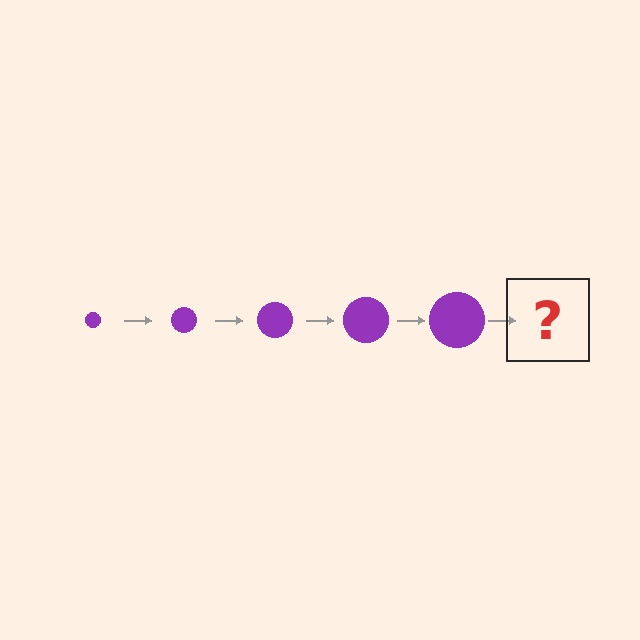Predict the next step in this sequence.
The next step is a purple circle, larger than the previous one.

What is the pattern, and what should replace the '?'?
The pattern is that the circle gets progressively larger each step. The '?' should be a purple circle, larger than the previous one.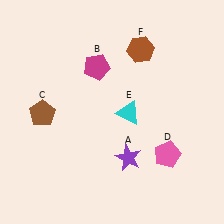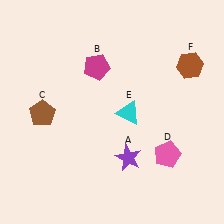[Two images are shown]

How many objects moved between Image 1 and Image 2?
1 object moved between the two images.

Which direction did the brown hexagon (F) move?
The brown hexagon (F) moved right.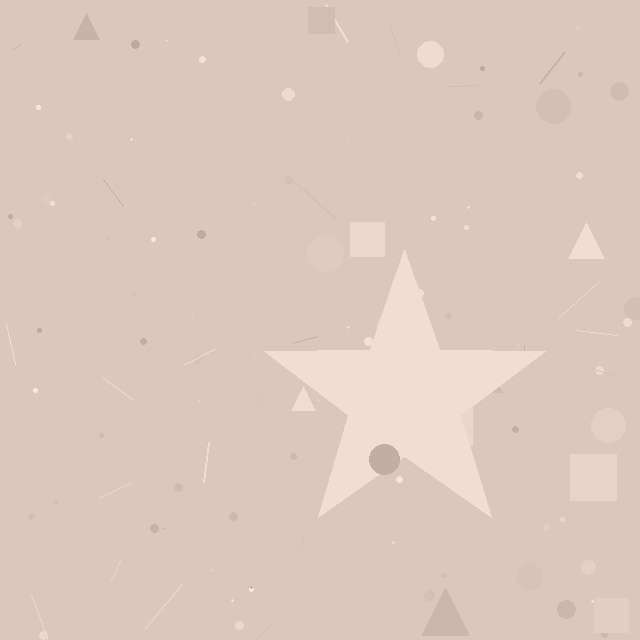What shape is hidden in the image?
A star is hidden in the image.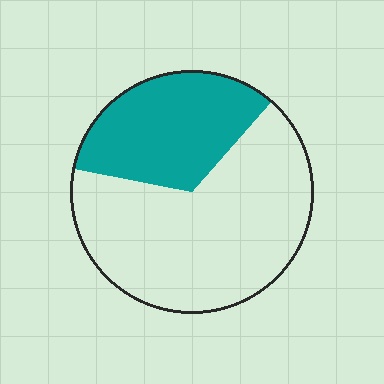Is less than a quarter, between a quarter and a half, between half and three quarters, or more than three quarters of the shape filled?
Between a quarter and a half.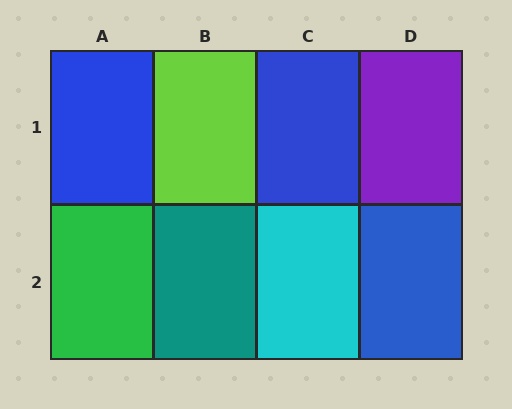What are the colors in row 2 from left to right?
Green, teal, cyan, blue.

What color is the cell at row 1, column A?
Blue.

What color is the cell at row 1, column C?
Blue.